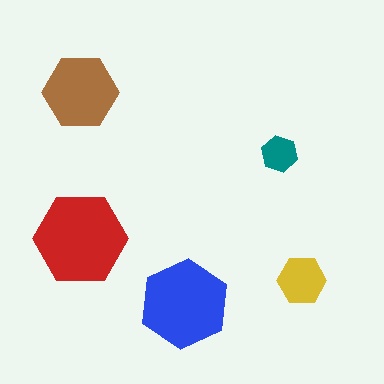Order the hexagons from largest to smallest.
the red one, the blue one, the brown one, the yellow one, the teal one.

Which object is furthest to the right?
The yellow hexagon is rightmost.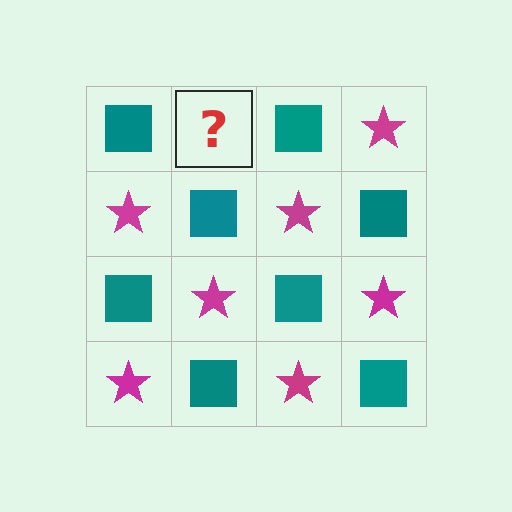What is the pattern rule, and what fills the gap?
The rule is that it alternates teal square and magenta star in a checkerboard pattern. The gap should be filled with a magenta star.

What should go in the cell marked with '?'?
The missing cell should contain a magenta star.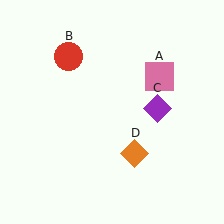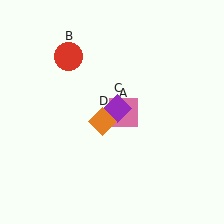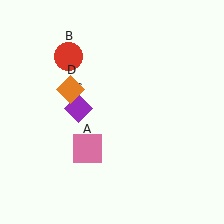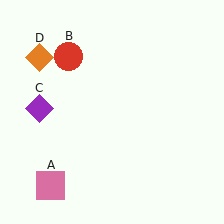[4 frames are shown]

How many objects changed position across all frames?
3 objects changed position: pink square (object A), purple diamond (object C), orange diamond (object D).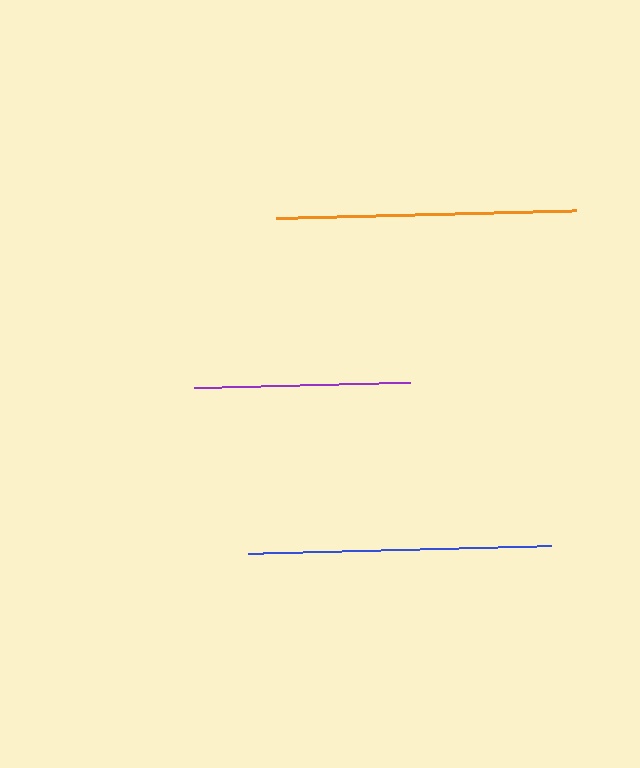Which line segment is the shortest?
The purple line is the shortest at approximately 216 pixels.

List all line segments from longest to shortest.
From longest to shortest: blue, orange, purple.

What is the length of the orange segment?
The orange segment is approximately 300 pixels long.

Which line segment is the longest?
The blue line is the longest at approximately 303 pixels.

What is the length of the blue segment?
The blue segment is approximately 303 pixels long.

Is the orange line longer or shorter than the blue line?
The blue line is longer than the orange line.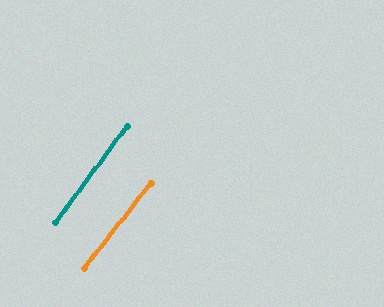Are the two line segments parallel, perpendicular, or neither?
Parallel — their directions differ by only 1.7°.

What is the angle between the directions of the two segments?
Approximately 2 degrees.